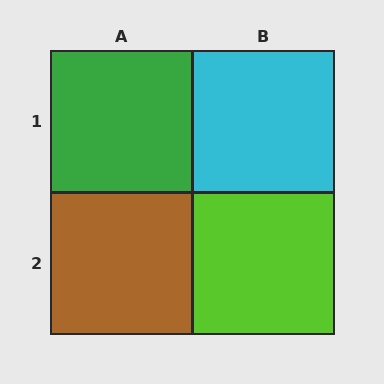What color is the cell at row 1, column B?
Cyan.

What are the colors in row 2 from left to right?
Brown, lime.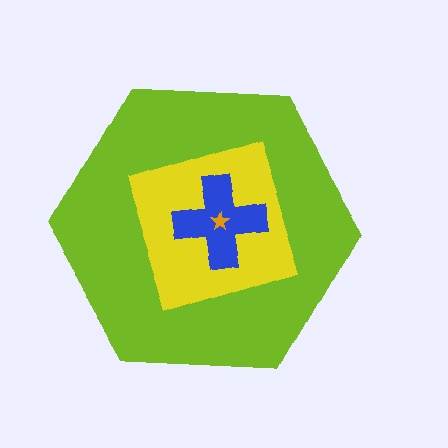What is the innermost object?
The orange star.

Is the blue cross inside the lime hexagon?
Yes.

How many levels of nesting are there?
4.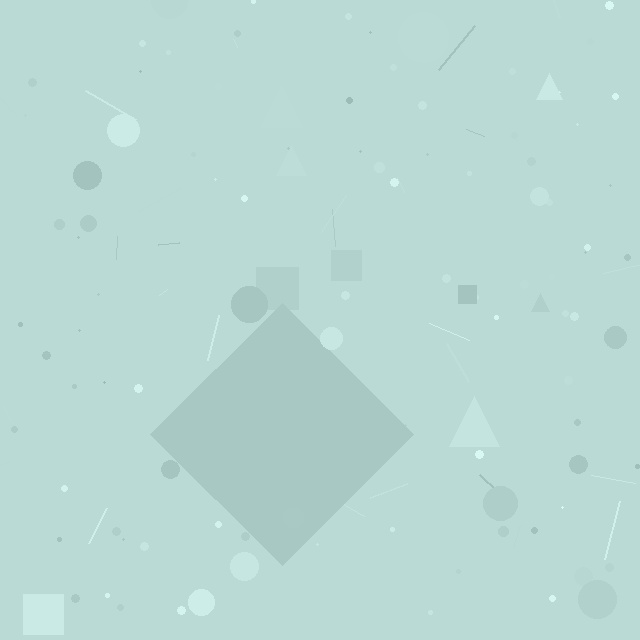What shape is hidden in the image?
A diamond is hidden in the image.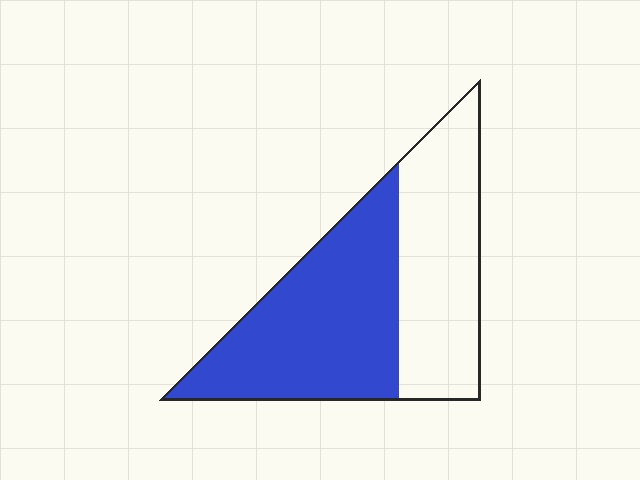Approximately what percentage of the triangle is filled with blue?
Approximately 55%.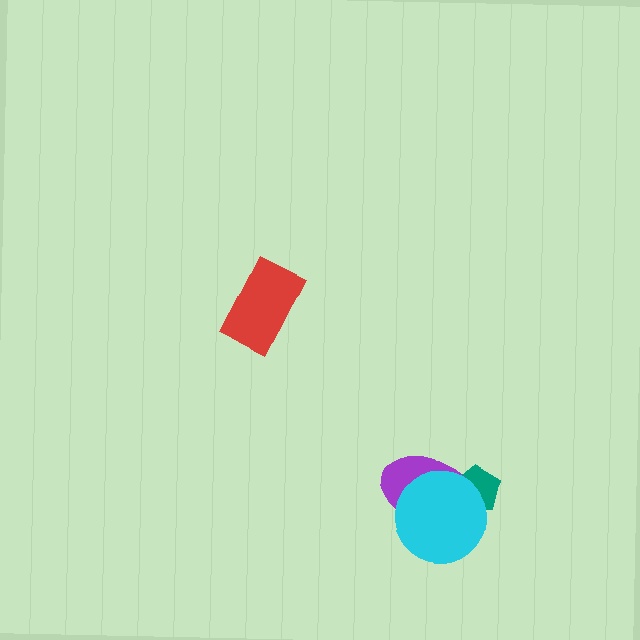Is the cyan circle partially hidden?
No, no other shape covers it.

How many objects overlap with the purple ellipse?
2 objects overlap with the purple ellipse.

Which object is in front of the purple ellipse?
The cyan circle is in front of the purple ellipse.